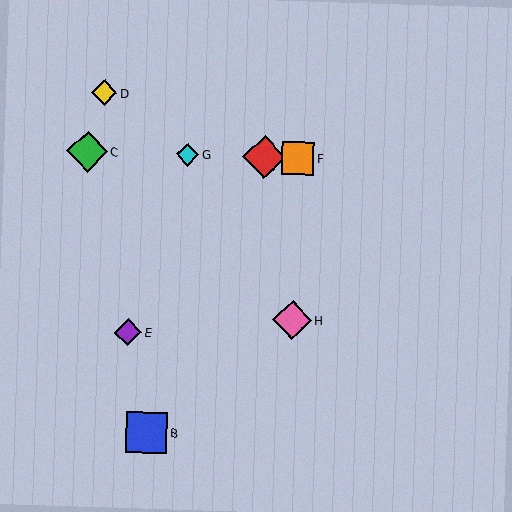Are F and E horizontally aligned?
No, F is at y≈158 and E is at y≈332.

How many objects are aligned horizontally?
4 objects (A, C, F, G) are aligned horizontally.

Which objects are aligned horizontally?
Objects A, C, F, G are aligned horizontally.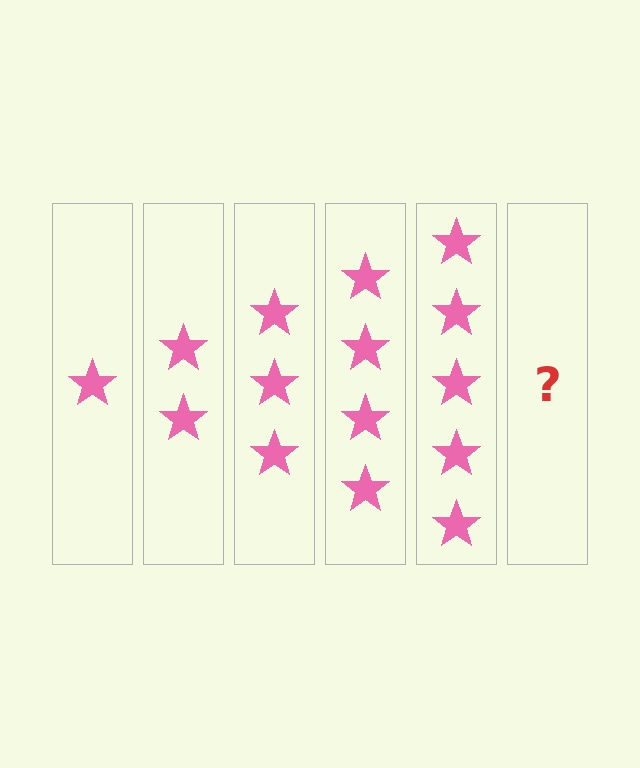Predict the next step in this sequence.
The next step is 6 stars.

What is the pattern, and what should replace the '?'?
The pattern is that each step adds one more star. The '?' should be 6 stars.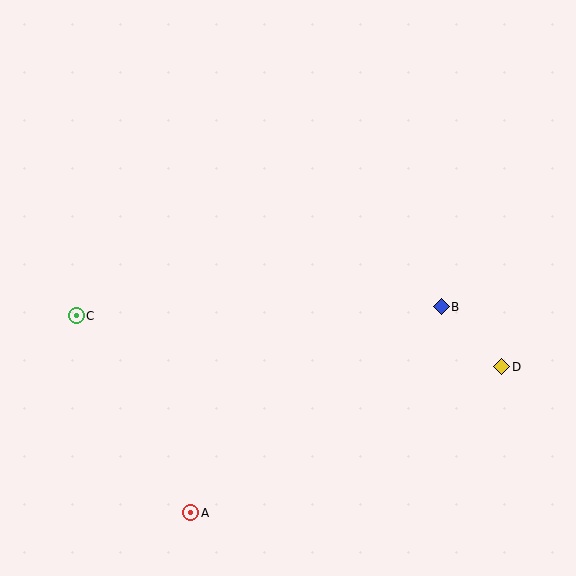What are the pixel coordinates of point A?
Point A is at (191, 513).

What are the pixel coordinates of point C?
Point C is at (76, 316).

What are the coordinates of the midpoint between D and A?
The midpoint between D and A is at (346, 440).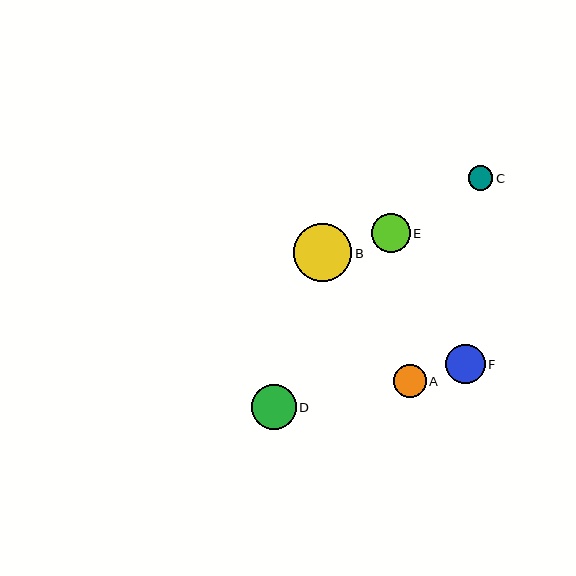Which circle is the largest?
Circle B is the largest with a size of approximately 58 pixels.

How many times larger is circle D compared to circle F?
Circle D is approximately 1.1 times the size of circle F.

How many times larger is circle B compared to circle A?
Circle B is approximately 1.8 times the size of circle A.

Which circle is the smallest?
Circle C is the smallest with a size of approximately 25 pixels.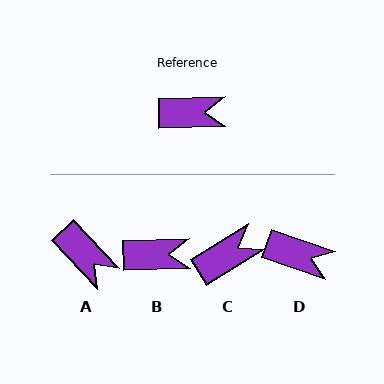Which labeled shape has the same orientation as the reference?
B.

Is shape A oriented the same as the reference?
No, it is off by about 47 degrees.